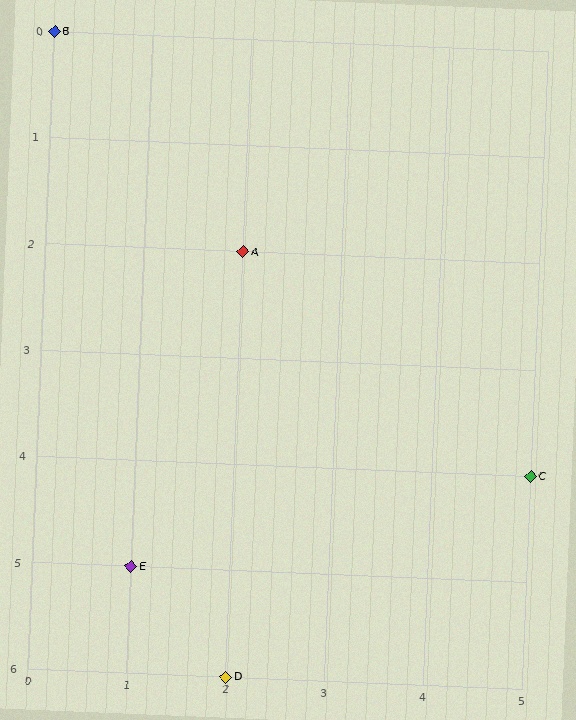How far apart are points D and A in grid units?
Points D and A are 4 rows apart.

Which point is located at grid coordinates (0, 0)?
Point B is at (0, 0).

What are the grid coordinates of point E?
Point E is at grid coordinates (1, 5).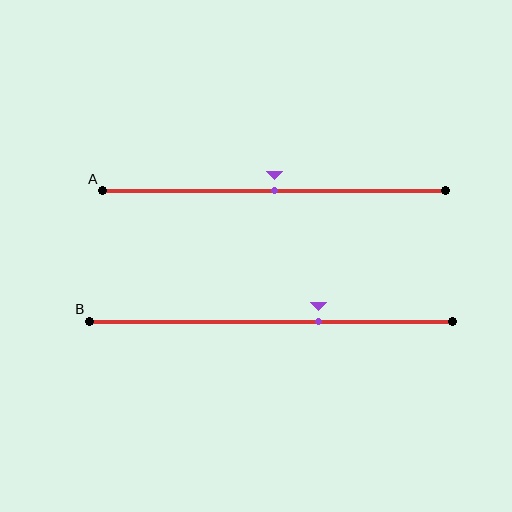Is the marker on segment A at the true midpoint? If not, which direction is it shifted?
Yes, the marker on segment A is at the true midpoint.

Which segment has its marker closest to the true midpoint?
Segment A has its marker closest to the true midpoint.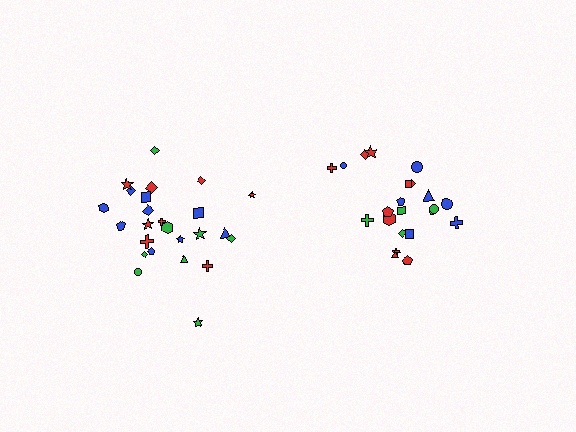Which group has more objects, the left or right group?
The left group.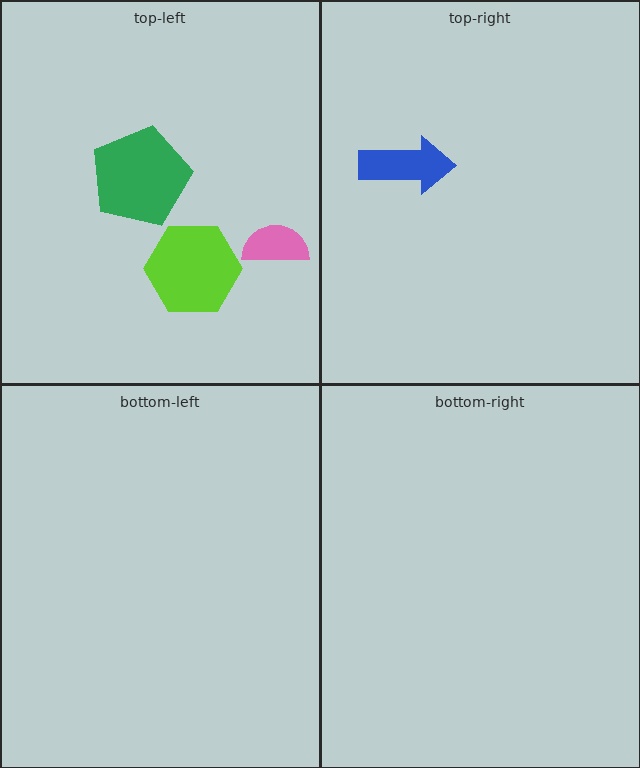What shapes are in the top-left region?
The pink semicircle, the lime hexagon, the green pentagon.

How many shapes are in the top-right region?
1.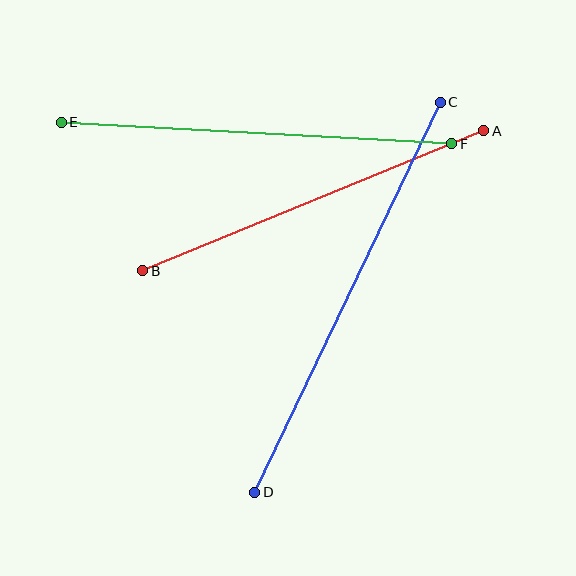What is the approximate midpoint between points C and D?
The midpoint is at approximately (347, 297) pixels.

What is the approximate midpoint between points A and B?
The midpoint is at approximately (313, 201) pixels.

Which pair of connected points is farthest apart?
Points C and D are farthest apart.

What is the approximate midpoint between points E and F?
The midpoint is at approximately (257, 133) pixels.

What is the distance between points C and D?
The distance is approximately 432 pixels.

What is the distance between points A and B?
The distance is approximately 369 pixels.